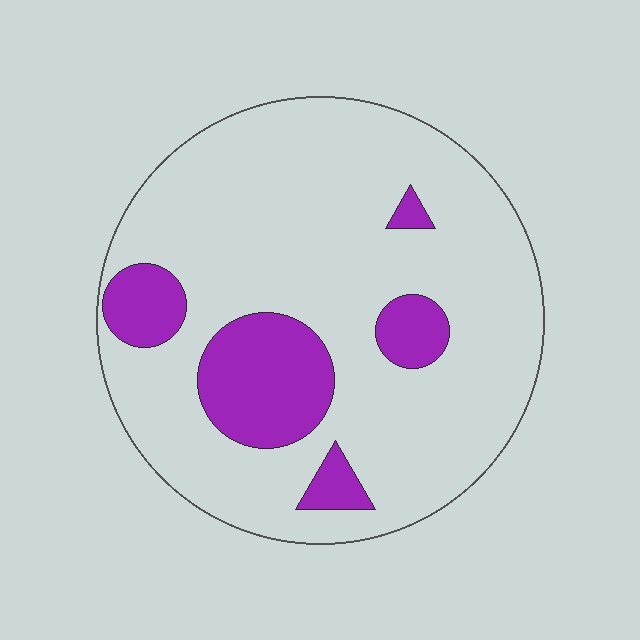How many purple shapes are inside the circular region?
5.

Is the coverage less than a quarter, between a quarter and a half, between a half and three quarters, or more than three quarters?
Less than a quarter.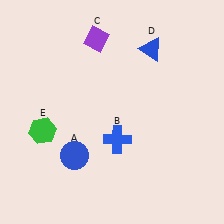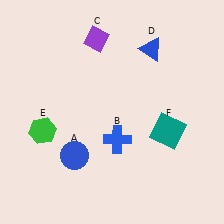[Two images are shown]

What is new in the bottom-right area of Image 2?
A teal square (F) was added in the bottom-right area of Image 2.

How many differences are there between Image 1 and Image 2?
There is 1 difference between the two images.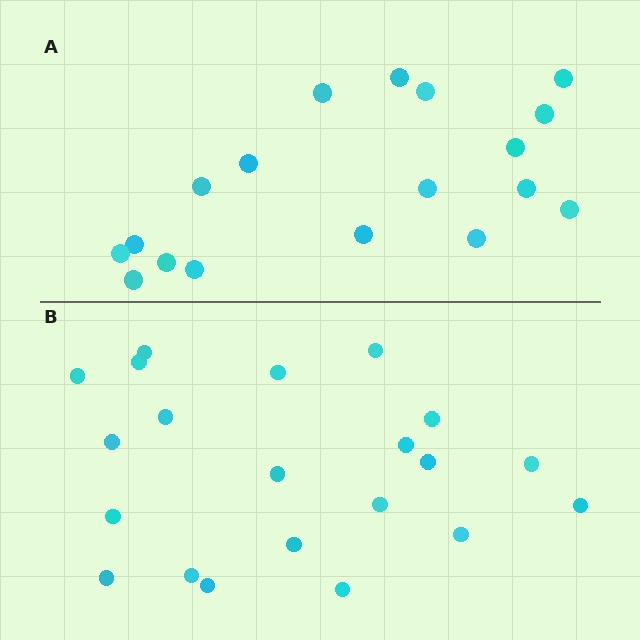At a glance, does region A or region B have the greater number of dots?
Region B (the bottom region) has more dots.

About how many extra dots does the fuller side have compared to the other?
Region B has just a few more — roughly 2 or 3 more dots than region A.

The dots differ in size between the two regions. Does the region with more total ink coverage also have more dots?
No. Region A has more total ink coverage because its dots are larger, but region B actually contains more individual dots. Total area can be misleading — the number of items is what matters here.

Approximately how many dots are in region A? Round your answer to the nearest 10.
About 20 dots. (The exact count is 18, which rounds to 20.)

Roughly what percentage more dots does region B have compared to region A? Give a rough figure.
About 15% more.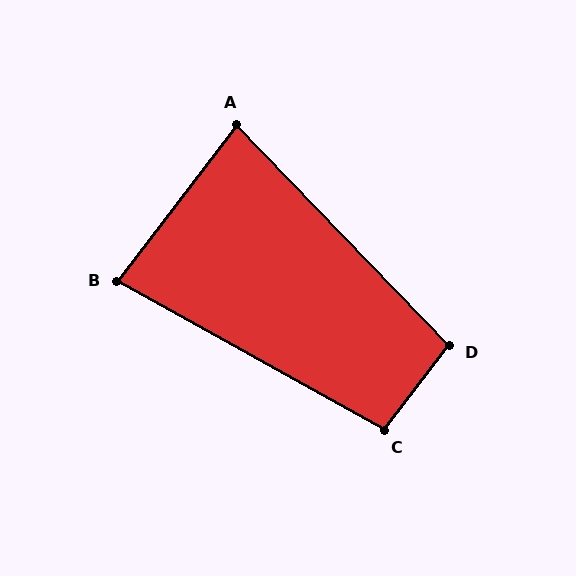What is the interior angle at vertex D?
Approximately 98 degrees (obtuse).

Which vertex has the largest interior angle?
C, at approximately 99 degrees.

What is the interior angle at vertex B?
Approximately 82 degrees (acute).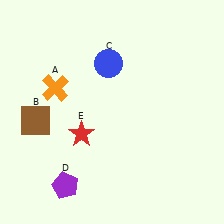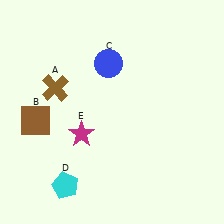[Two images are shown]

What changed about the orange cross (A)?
In Image 1, A is orange. In Image 2, it changed to brown.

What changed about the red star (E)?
In Image 1, E is red. In Image 2, it changed to magenta.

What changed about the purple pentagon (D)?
In Image 1, D is purple. In Image 2, it changed to cyan.